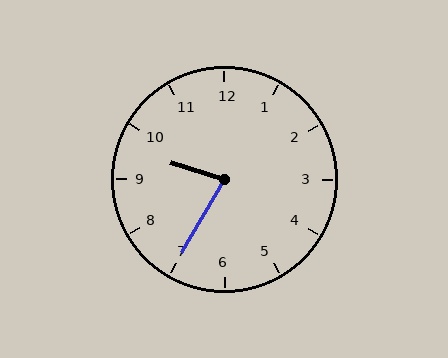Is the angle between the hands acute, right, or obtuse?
It is acute.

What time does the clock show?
9:35.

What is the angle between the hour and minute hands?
Approximately 78 degrees.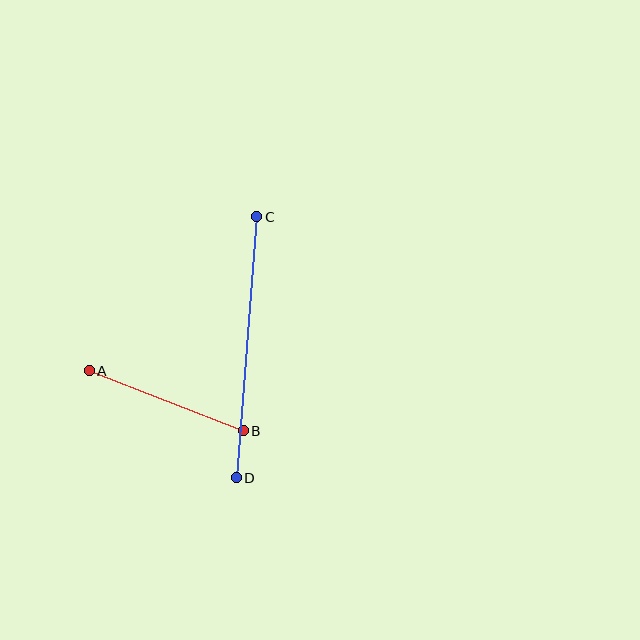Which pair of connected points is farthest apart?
Points C and D are farthest apart.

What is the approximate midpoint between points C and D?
The midpoint is at approximately (246, 347) pixels.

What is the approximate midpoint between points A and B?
The midpoint is at approximately (166, 401) pixels.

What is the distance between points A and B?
The distance is approximately 165 pixels.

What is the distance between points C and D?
The distance is approximately 262 pixels.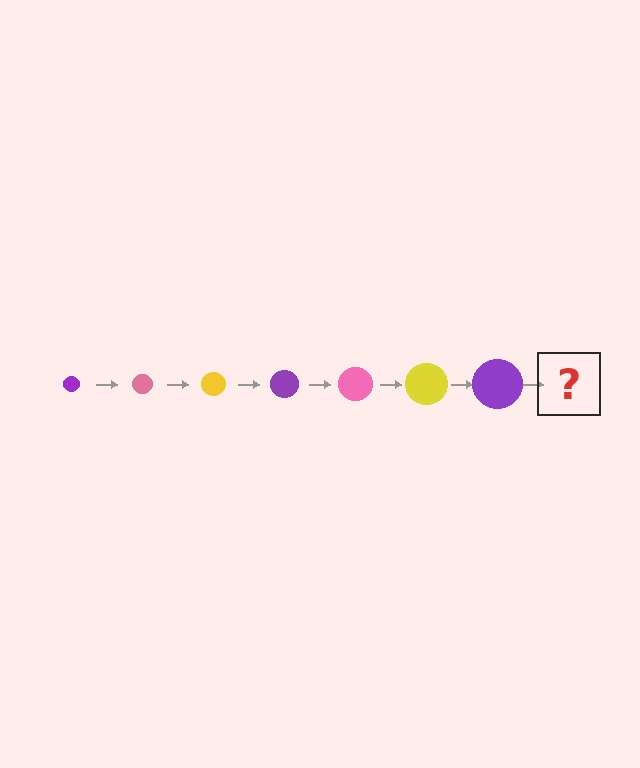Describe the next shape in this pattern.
It should be a pink circle, larger than the previous one.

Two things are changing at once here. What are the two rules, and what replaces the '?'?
The two rules are that the circle grows larger each step and the color cycles through purple, pink, and yellow. The '?' should be a pink circle, larger than the previous one.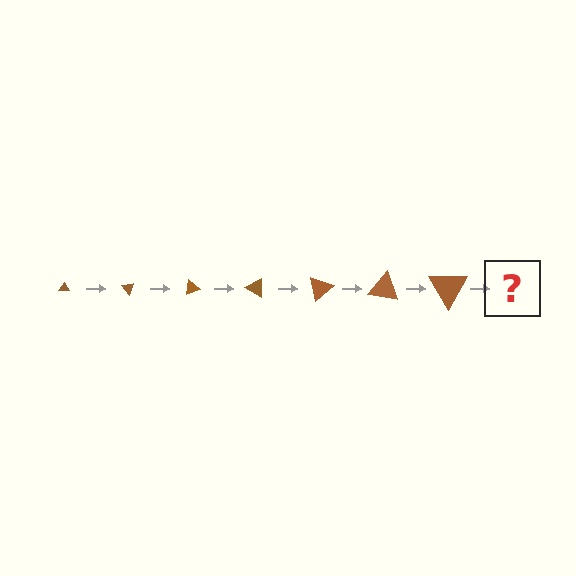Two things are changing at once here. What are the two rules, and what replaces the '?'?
The two rules are that the triangle grows larger each step and it rotates 50 degrees each step. The '?' should be a triangle, larger than the previous one and rotated 350 degrees from the start.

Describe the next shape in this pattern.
It should be a triangle, larger than the previous one and rotated 350 degrees from the start.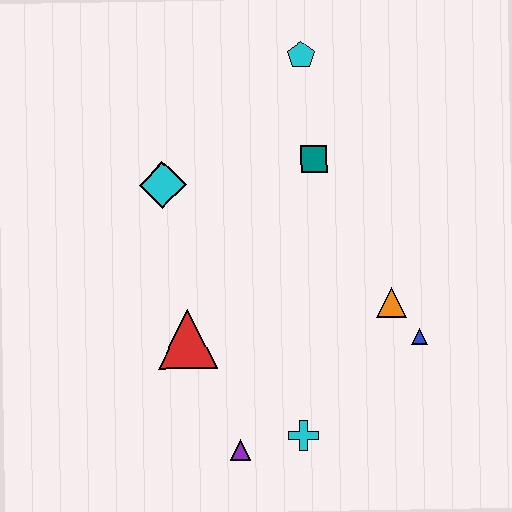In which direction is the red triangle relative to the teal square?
The red triangle is below the teal square.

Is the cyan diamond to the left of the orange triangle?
Yes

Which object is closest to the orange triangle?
The blue triangle is closest to the orange triangle.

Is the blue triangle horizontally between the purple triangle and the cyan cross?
No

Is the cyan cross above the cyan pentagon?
No